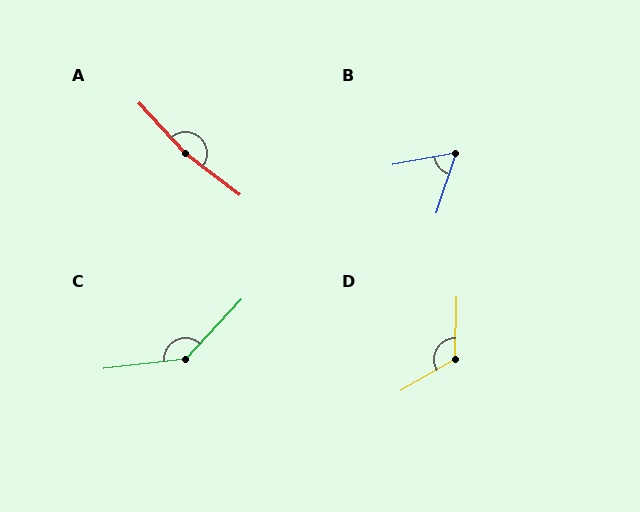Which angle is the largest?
A, at approximately 170 degrees.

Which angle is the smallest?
B, at approximately 61 degrees.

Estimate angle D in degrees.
Approximately 121 degrees.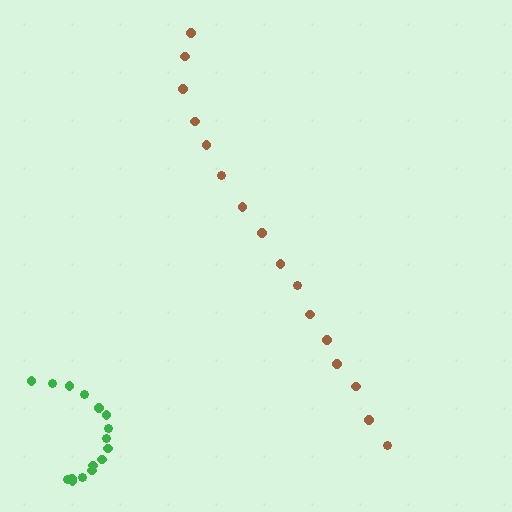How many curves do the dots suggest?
There are 2 distinct paths.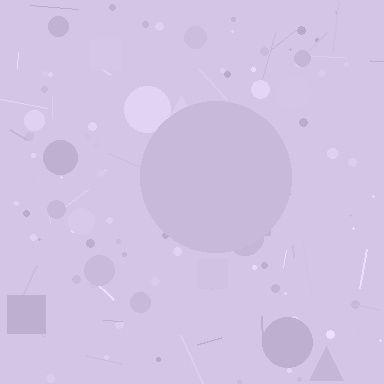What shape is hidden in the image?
A circle is hidden in the image.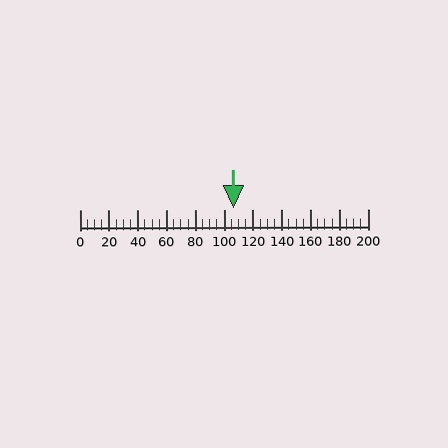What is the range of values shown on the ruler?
The ruler shows values from 0 to 200.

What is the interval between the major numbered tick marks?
The major tick marks are spaced 20 units apart.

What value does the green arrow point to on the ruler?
The green arrow points to approximately 107.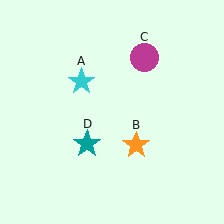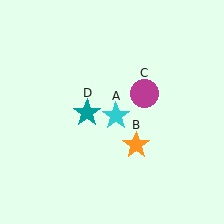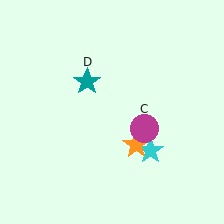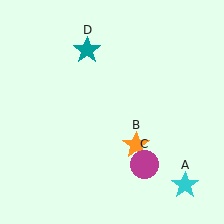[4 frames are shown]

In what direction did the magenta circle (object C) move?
The magenta circle (object C) moved down.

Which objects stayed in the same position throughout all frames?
Orange star (object B) remained stationary.